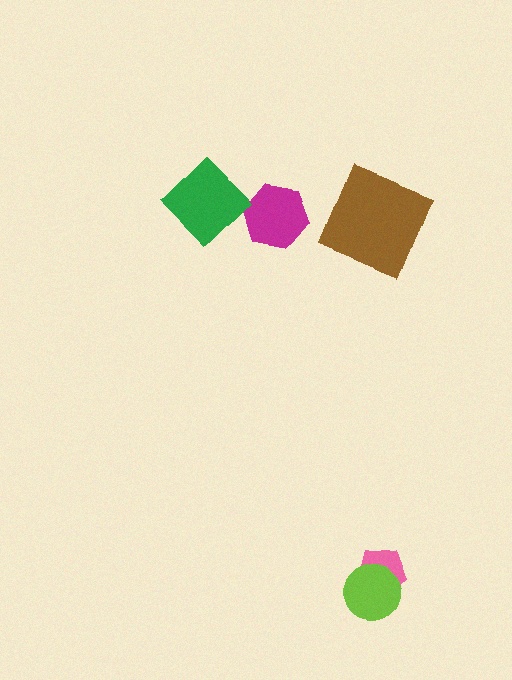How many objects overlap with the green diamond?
1 object overlaps with the green diamond.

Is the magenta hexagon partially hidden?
Yes, it is partially covered by another shape.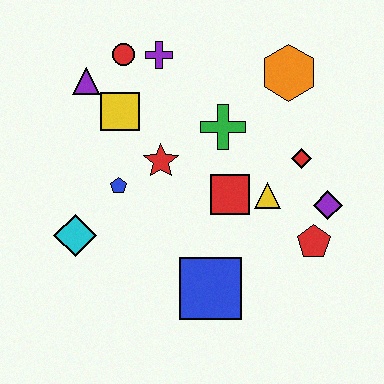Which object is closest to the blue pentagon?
The red star is closest to the blue pentagon.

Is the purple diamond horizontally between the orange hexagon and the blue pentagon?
No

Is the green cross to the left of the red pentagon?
Yes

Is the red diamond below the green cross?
Yes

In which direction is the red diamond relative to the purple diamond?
The red diamond is above the purple diamond.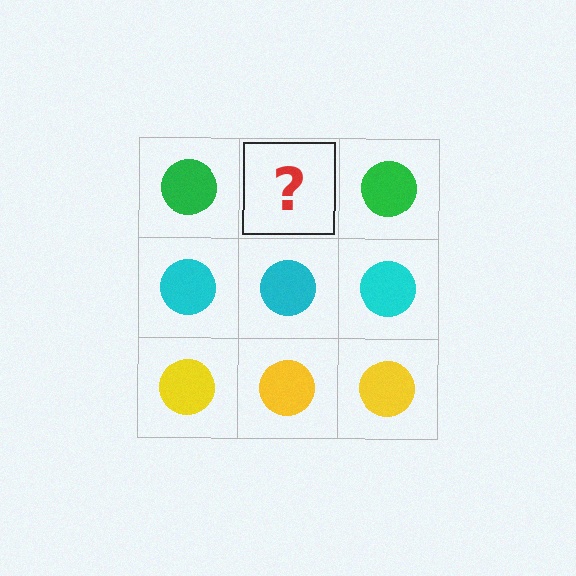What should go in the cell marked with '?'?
The missing cell should contain a green circle.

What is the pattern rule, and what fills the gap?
The rule is that each row has a consistent color. The gap should be filled with a green circle.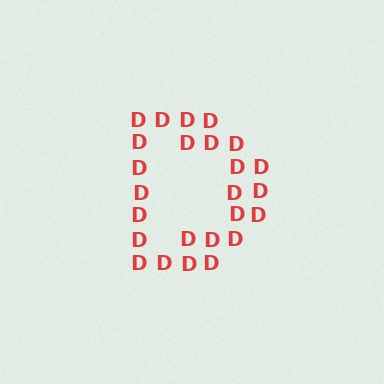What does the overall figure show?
The overall figure shows the letter D.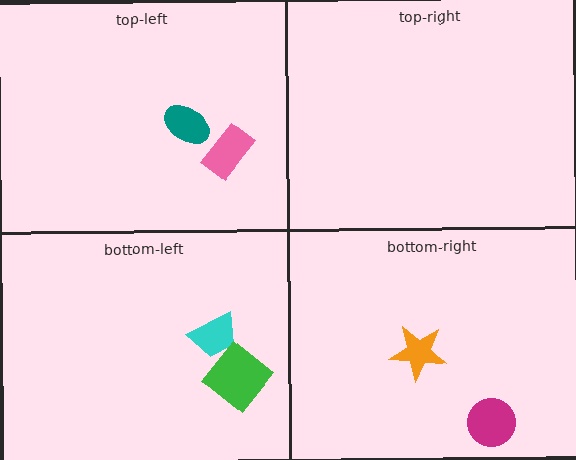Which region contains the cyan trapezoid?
The bottom-left region.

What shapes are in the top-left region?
The pink rectangle, the teal ellipse.